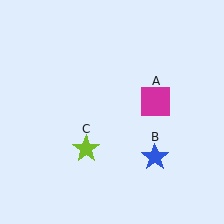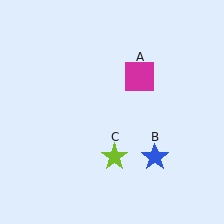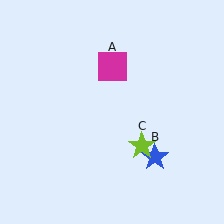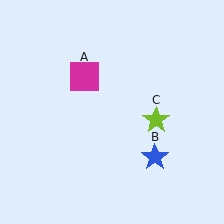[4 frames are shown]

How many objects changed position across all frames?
2 objects changed position: magenta square (object A), lime star (object C).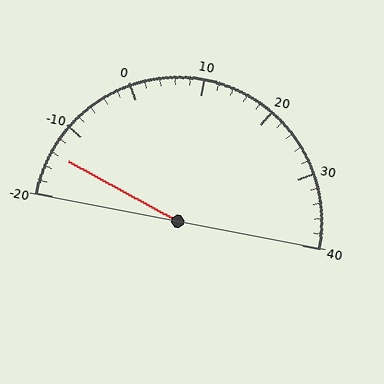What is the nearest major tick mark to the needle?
The nearest major tick mark is -10.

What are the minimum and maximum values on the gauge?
The gauge ranges from -20 to 40.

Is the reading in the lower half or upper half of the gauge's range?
The reading is in the lower half of the range (-20 to 40).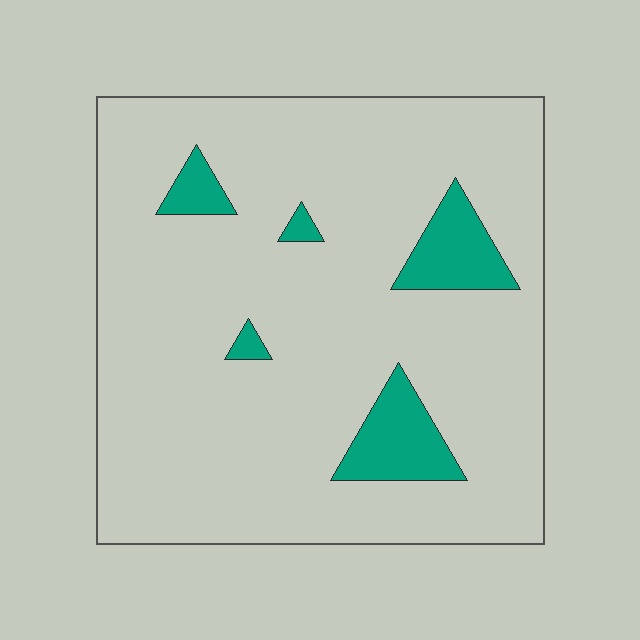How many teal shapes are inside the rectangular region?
5.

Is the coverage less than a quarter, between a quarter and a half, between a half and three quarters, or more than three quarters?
Less than a quarter.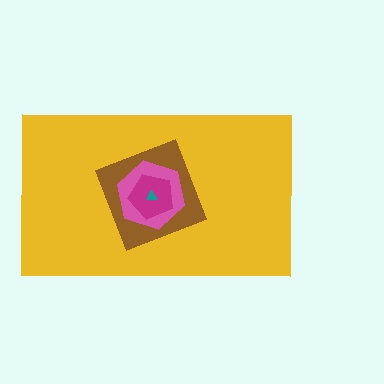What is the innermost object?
The teal triangle.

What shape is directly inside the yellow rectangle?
The brown square.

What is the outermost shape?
The yellow rectangle.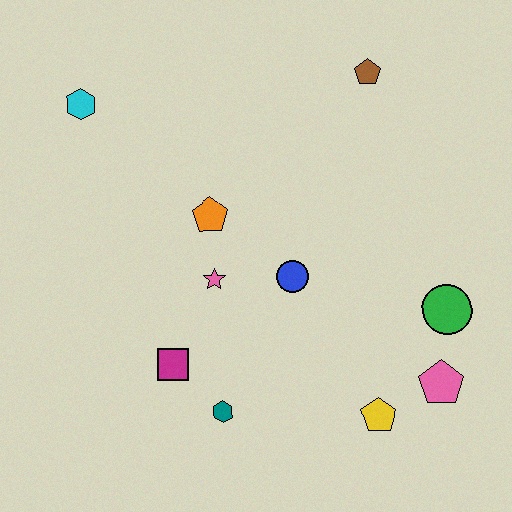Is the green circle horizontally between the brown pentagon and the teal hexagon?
No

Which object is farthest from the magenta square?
The brown pentagon is farthest from the magenta square.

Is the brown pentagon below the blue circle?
No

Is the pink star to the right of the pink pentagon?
No